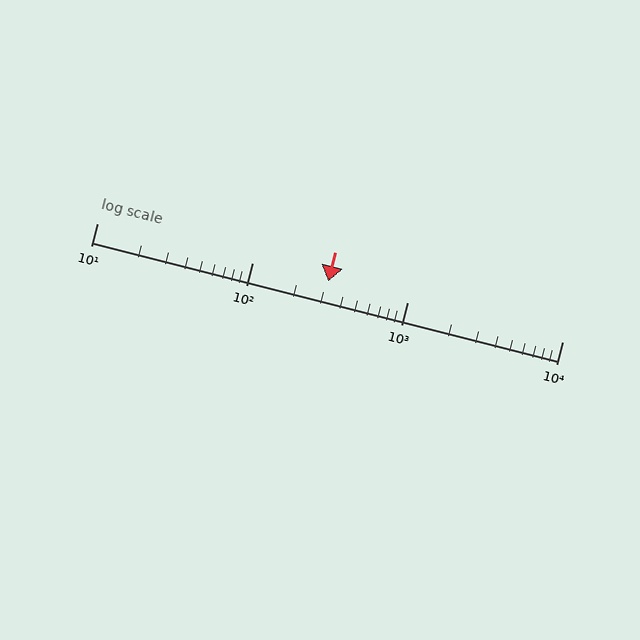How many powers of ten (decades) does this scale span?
The scale spans 3 decades, from 10 to 10000.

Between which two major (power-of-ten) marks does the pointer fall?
The pointer is between 100 and 1000.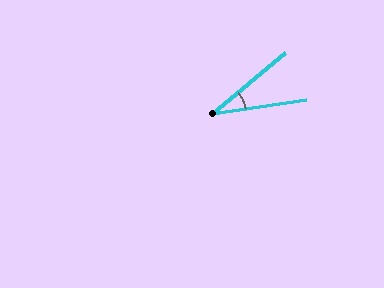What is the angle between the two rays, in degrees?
Approximately 32 degrees.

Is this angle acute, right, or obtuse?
It is acute.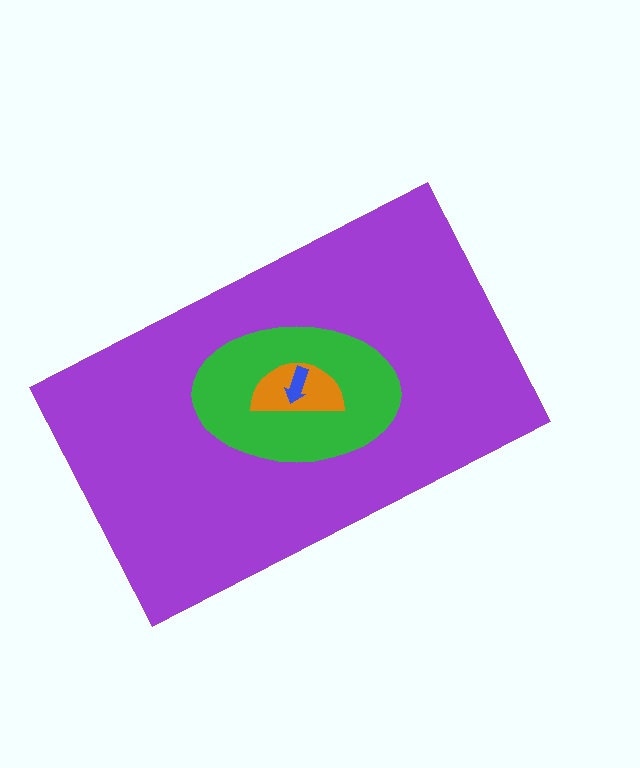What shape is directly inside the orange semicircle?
The blue arrow.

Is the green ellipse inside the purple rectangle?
Yes.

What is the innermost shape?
The blue arrow.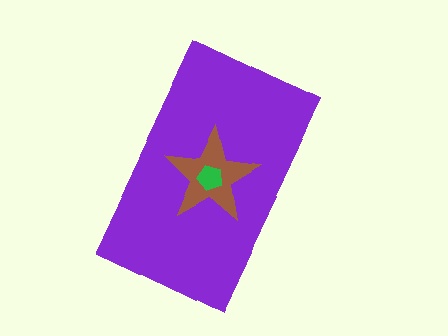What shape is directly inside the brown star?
The green pentagon.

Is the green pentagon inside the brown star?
Yes.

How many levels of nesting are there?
3.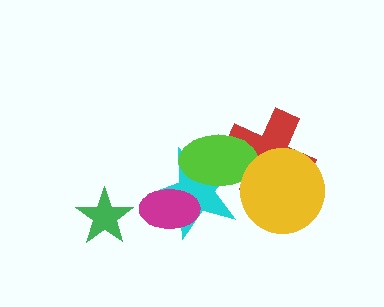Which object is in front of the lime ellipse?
The yellow circle is in front of the lime ellipse.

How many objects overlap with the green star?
0 objects overlap with the green star.